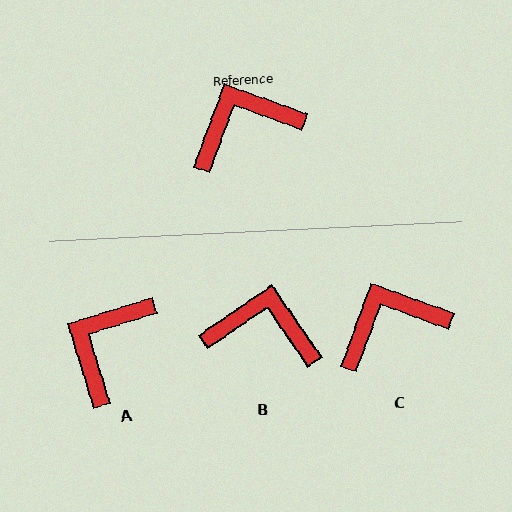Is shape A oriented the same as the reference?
No, it is off by about 37 degrees.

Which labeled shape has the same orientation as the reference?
C.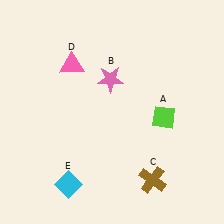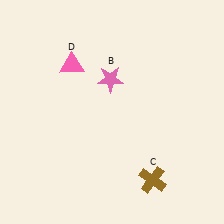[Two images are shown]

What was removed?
The cyan diamond (E), the lime diamond (A) were removed in Image 2.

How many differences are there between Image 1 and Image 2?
There are 2 differences between the two images.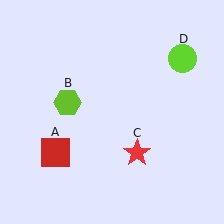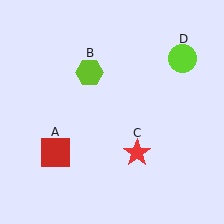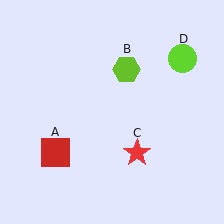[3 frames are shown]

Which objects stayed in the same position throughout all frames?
Red square (object A) and red star (object C) and lime circle (object D) remained stationary.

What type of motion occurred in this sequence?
The lime hexagon (object B) rotated clockwise around the center of the scene.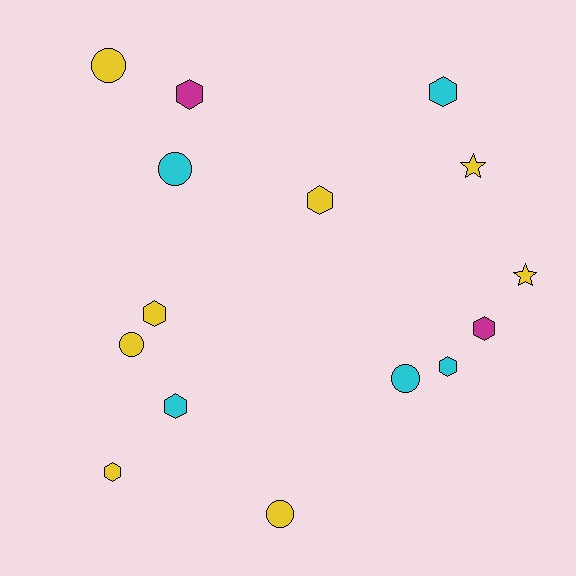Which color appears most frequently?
Yellow, with 8 objects.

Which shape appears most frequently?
Hexagon, with 8 objects.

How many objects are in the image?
There are 15 objects.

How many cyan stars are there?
There are no cyan stars.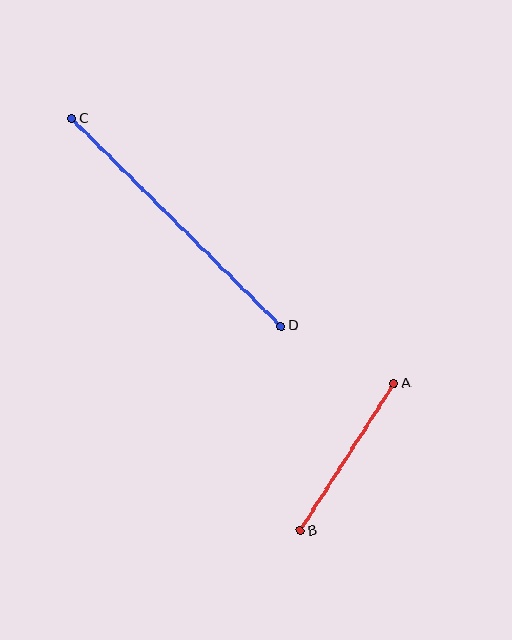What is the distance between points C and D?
The distance is approximately 295 pixels.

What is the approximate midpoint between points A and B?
The midpoint is at approximately (347, 457) pixels.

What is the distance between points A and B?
The distance is approximately 174 pixels.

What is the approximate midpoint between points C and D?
The midpoint is at approximately (176, 222) pixels.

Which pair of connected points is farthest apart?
Points C and D are farthest apart.